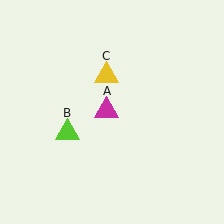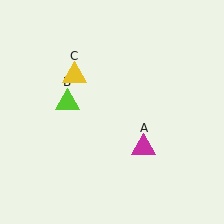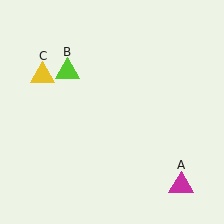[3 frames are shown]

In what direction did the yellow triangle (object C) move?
The yellow triangle (object C) moved left.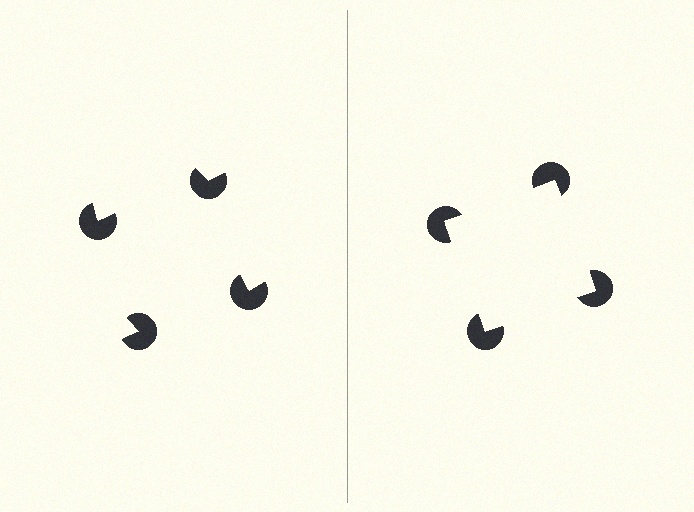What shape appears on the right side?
An illusory square.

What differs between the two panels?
The pac-man discs are positioned identically on both sides; only the wedge orientations differ. On the right they align to a square; on the left they are misaligned.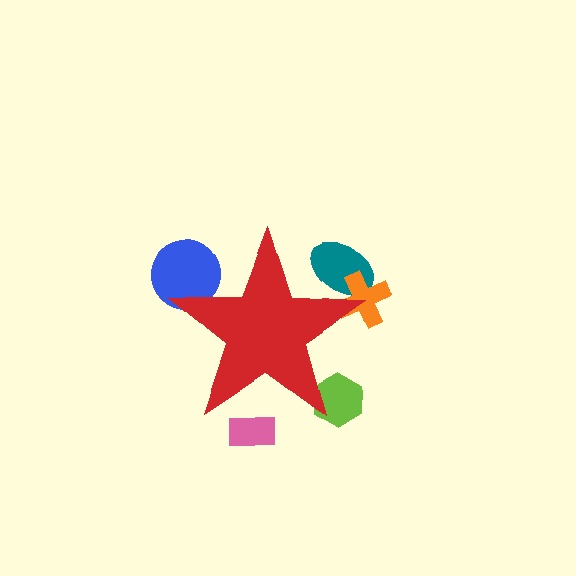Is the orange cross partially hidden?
Yes, the orange cross is partially hidden behind the red star.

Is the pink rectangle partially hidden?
Yes, the pink rectangle is partially hidden behind the red star.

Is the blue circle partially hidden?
Yes, the blue circle is partially hidden behind the red star.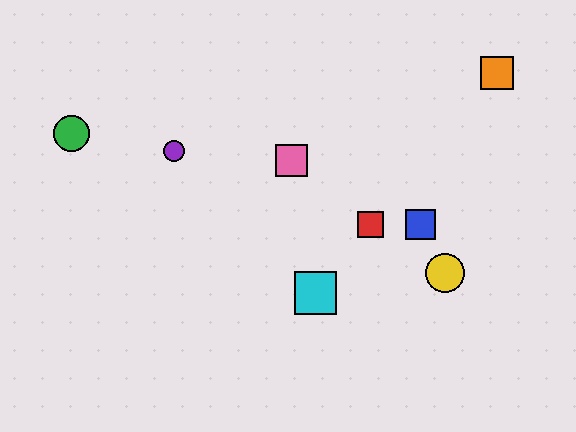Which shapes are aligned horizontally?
The red square, the blue square are aligned horizontally.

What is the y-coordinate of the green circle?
The green circle is at y≈134.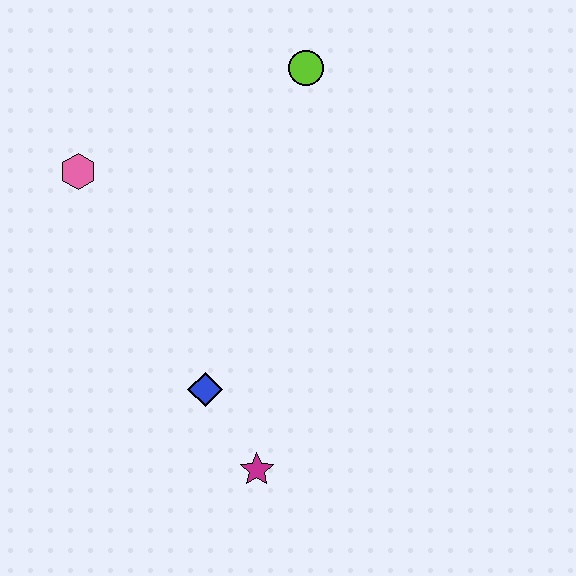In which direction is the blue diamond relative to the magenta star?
The blue diamond is above the magenta star.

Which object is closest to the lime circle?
The pink hexagon is closest to the lime circle.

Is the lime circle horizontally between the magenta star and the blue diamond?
No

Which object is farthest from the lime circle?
The magenta star is farthest from the lime circle.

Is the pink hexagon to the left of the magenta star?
Yes